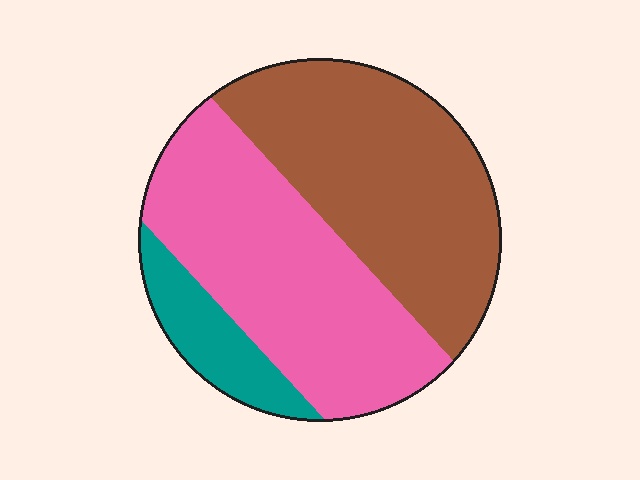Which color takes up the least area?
Teal, at roughly 10%.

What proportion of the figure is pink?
Pink takes up about two fifths (2/5) of the figure.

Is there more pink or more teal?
Pink.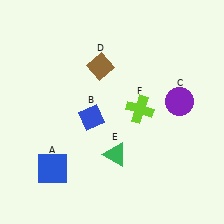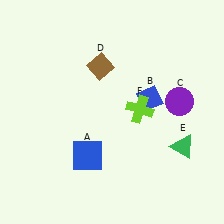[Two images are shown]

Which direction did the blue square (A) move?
The blue square (A) moved right.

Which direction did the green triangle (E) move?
The green triangle (E) moved right.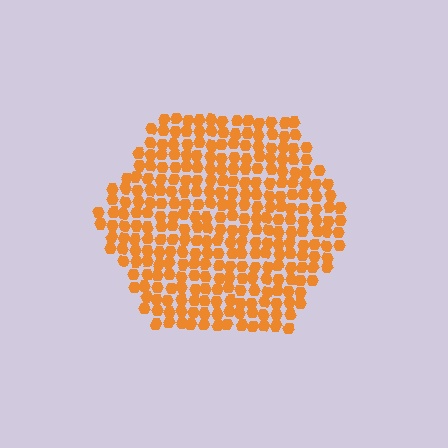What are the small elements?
The small elements are hexagons.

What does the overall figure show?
The overall figure shows a hexagon.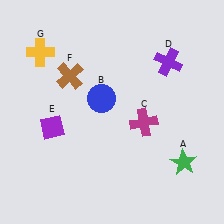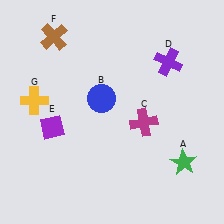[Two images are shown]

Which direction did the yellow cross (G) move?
The yellow cross (G) moved down.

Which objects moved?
The objects that moved are: the brown cross (F), the yellow cross (G).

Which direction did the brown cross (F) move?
The brown cross (F) moved up.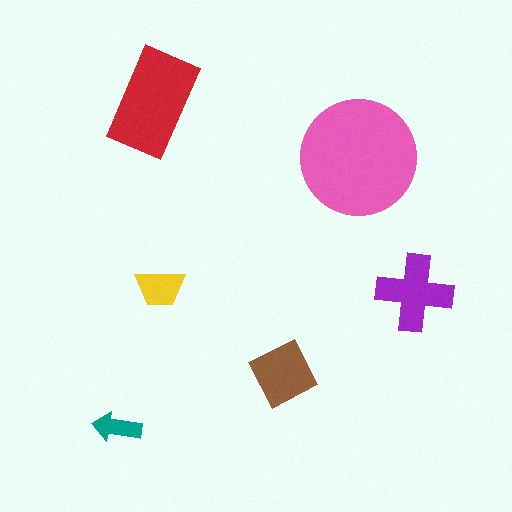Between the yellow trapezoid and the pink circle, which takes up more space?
The pink circle.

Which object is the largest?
The pink circle.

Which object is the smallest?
The teal arrow.